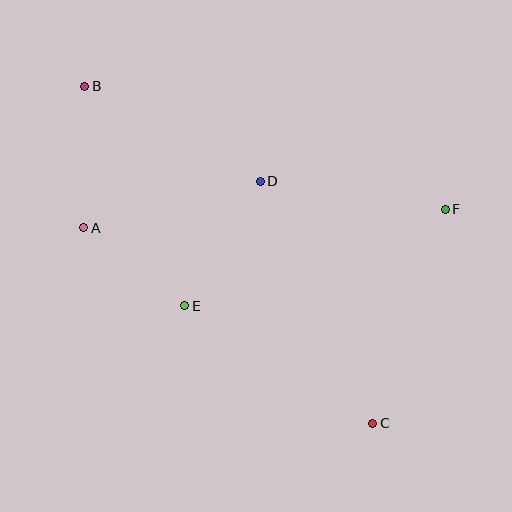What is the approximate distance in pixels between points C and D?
The distance between C and D is approximately 267 pixels.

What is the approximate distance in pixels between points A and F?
The distance between A and F is approximately 362 pixels.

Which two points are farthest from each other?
Points B and C are farthest from each other.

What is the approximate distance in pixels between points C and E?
The distance between C and E is approximately 222 pixels.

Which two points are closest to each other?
Points A and E are closest to each other.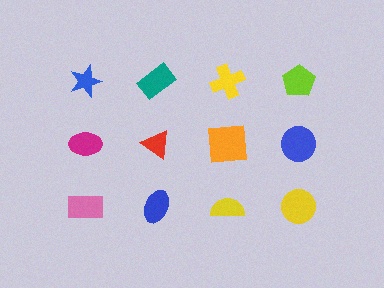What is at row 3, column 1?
A pink rectangle.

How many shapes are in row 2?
4 shapes.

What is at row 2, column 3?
An orange square.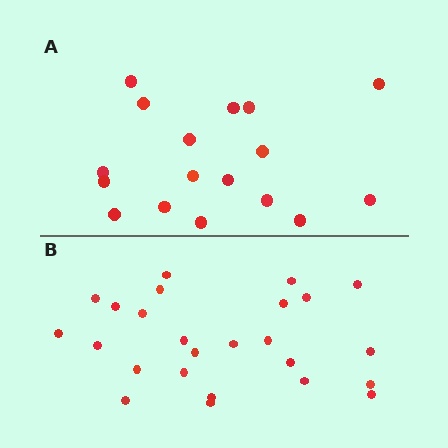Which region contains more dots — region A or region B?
Region B (the bottom region) has more dots.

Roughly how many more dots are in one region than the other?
Region B has roughly 8 or so more dots than region A.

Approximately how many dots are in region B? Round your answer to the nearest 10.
About 20 dots. (The exact count is 25, which rounds to 20.)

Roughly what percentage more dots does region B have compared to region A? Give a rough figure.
About 45% more.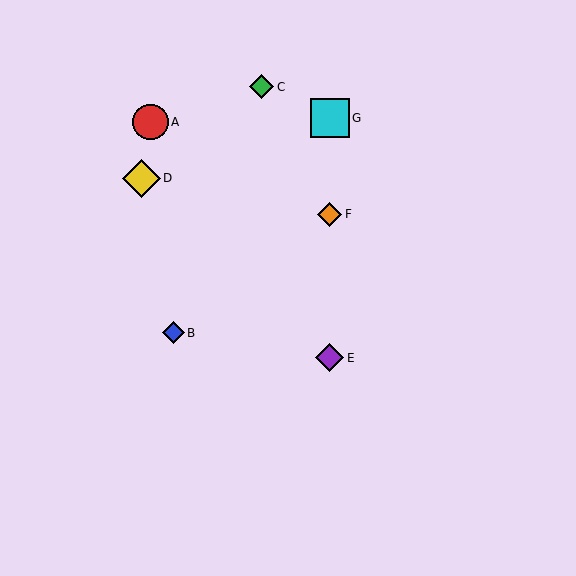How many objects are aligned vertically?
3 objects (E, F, G) are aligned vertically.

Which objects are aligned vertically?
Objects E, F, G are aligned vertically.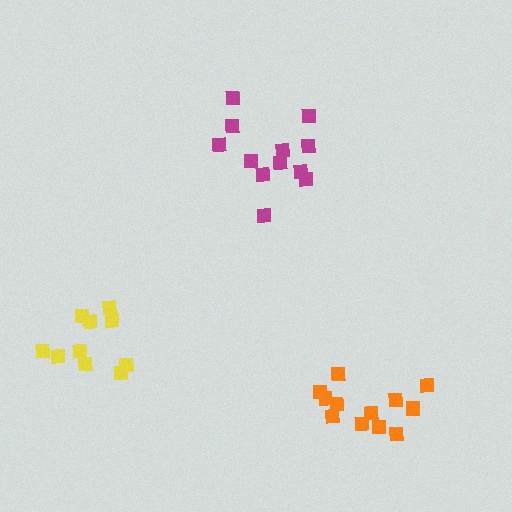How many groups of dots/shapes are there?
There are 3 groups.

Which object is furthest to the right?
The orange cluster is rightmost.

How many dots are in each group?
Group 1: 12 dots, Group 2: 10 dots, Group 3: 12 dots (34 total).